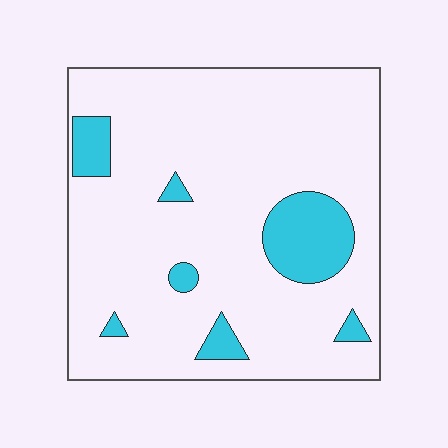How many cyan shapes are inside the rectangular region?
7.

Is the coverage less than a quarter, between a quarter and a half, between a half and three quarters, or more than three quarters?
Less than a quarter.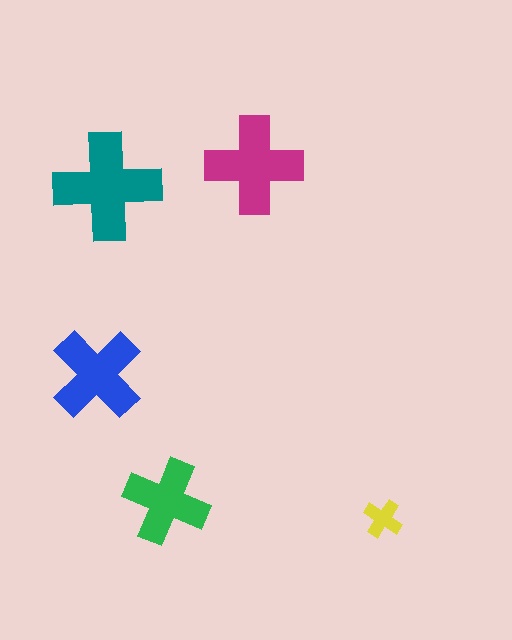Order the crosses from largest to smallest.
the teal one, the magenta one, the blue one, the green one, the yellow one.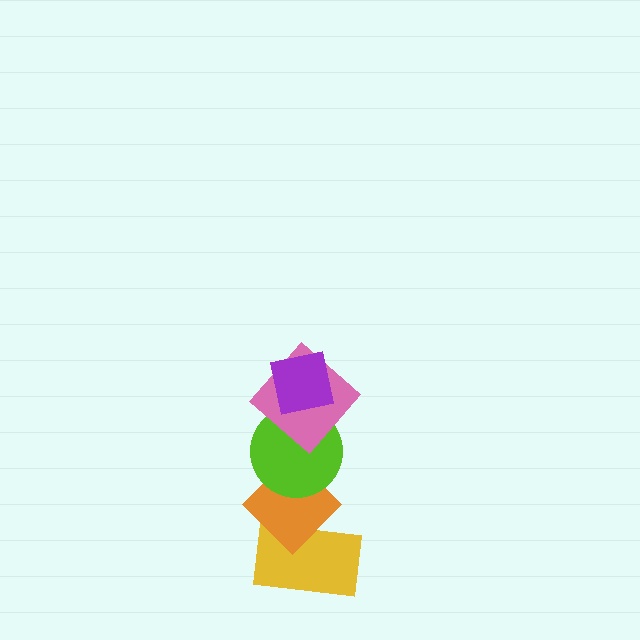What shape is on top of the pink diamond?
The purple square is on top of the pink diamond.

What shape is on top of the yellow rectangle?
The orange diamond is on top of the yellow rectangle.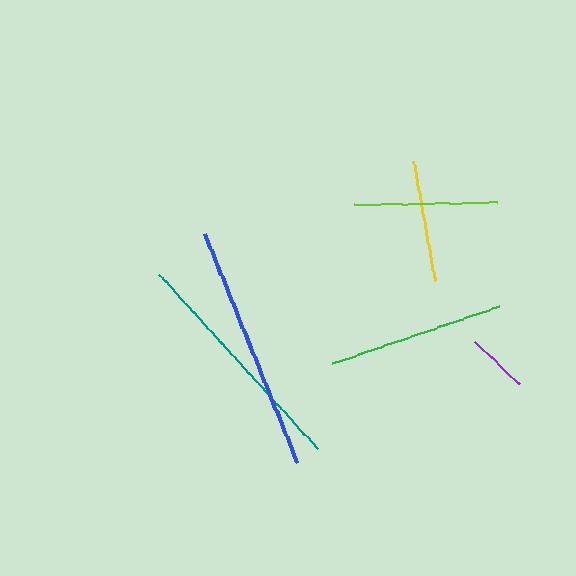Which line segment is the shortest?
The purple line is the shortest at approximately 61 pixels.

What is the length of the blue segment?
The blue segment is approximately 247 pixels long.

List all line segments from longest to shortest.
From longest to shortest: blue, teal, green, lime, yellow, purple.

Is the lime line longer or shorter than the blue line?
The blue line is longer than the lime line.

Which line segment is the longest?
The blue line is the longest at approximately 247 pixels.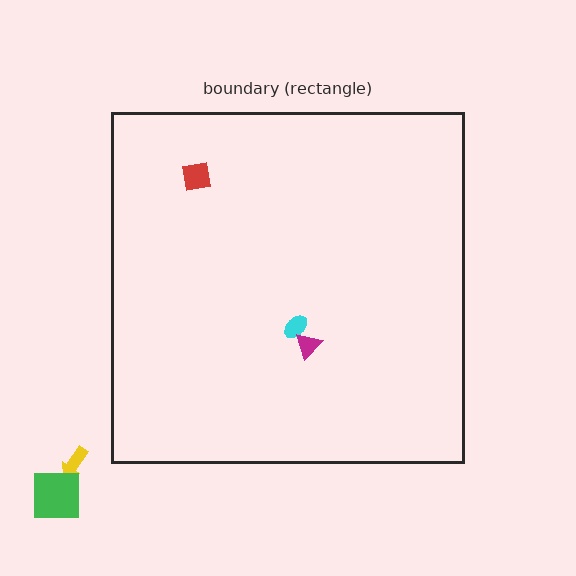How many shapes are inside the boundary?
3 inside, 2 outside.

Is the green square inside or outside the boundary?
Outside.